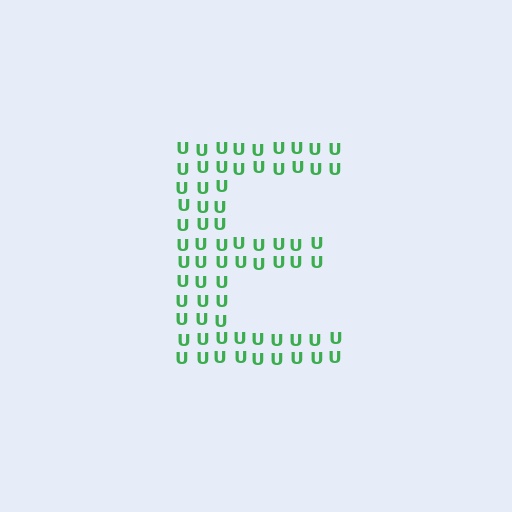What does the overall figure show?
The overall figure shows the letter E.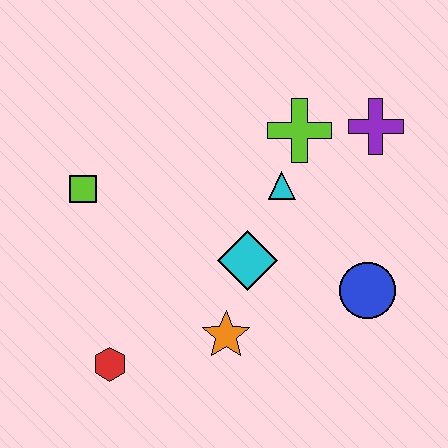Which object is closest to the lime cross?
The cyan triangle is closest to the lime cross.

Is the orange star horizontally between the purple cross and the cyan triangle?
No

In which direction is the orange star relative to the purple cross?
The orange star is below the purple cross.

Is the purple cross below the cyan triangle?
No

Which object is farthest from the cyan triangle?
The red hexagon is farthest from the cyan triangle.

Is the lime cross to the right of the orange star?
Yes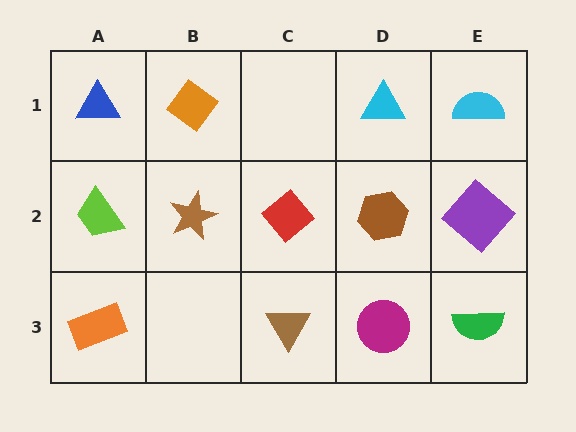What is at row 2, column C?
A red diamond.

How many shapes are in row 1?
4 shapes.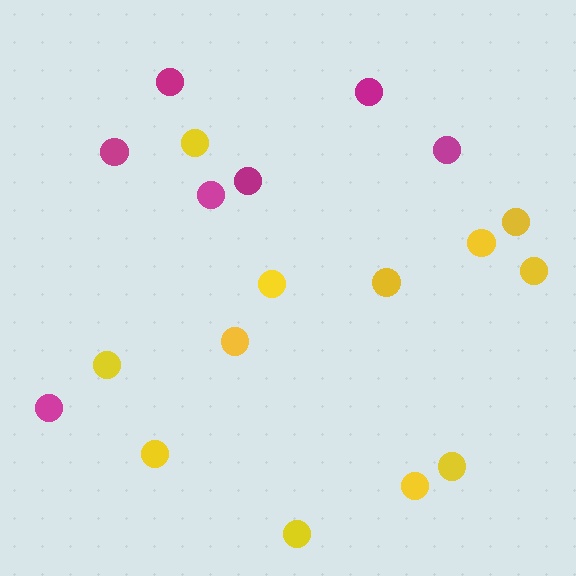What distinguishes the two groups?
There are 2 groups: one group of yellow circles (12) and one group of magenta circles (7).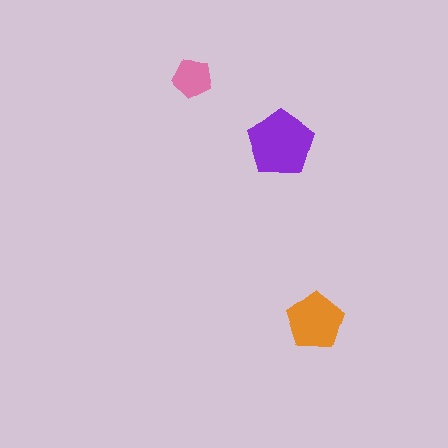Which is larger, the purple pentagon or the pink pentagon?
The purple one.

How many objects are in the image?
There are 3 objects in the image.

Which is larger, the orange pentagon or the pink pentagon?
The orange one.